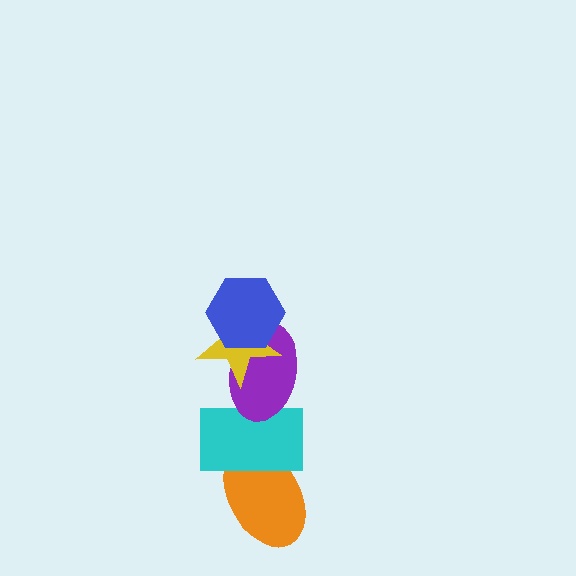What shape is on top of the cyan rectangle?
The purple ellipse is on top of the cyan rectangle.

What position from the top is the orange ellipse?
The orange ellipse is 5th from the top.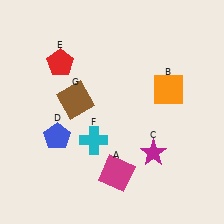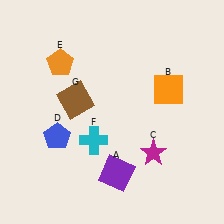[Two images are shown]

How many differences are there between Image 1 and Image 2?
There are 2 differences between the two images.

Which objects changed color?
A changed from magenta to purple. E changed from red to orange.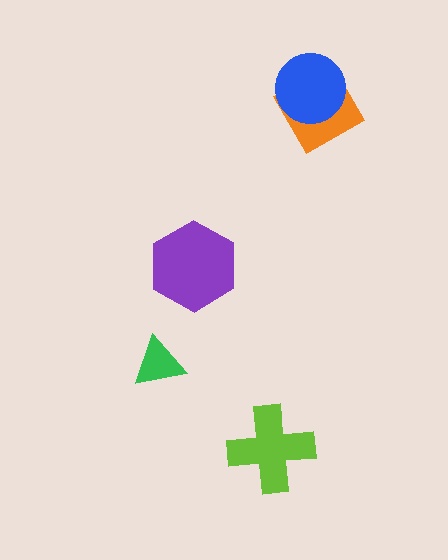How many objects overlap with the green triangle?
0 objects overlap with the green triangle.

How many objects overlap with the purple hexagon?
0 objects overlap with the purple hexagon.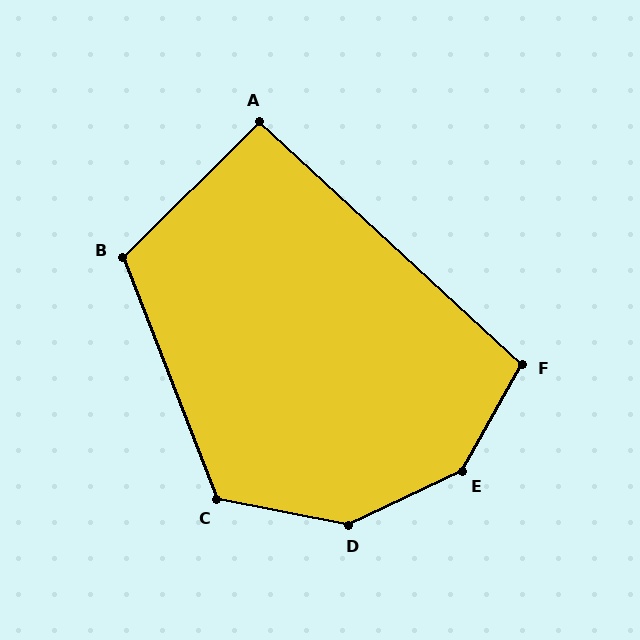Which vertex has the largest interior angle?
E, at approximately 145 degrees.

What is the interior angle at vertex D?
Approximately 143 degrees (obtuse).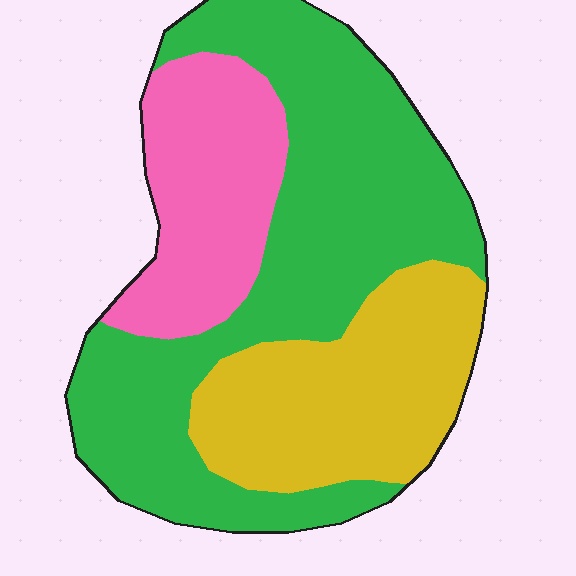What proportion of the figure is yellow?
Yellow takes up about one quarter (1/4) of the figure.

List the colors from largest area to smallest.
From largest to smallest: green, yellow, pink.